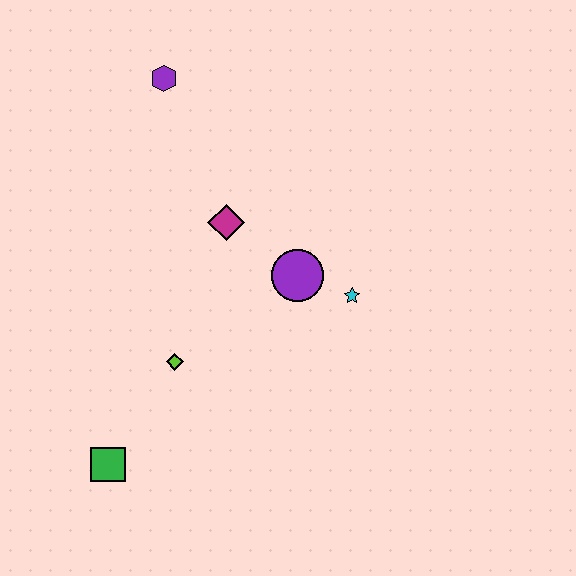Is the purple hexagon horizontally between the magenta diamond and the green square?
Yes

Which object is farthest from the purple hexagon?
The green square is farthest from the purple hexagon.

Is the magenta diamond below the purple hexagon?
Yes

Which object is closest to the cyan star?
The purple circle is closest to the cyan star.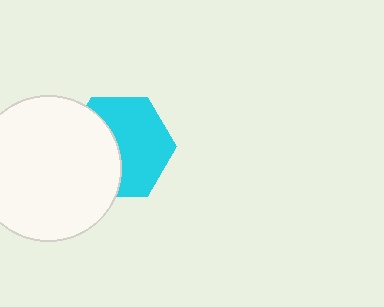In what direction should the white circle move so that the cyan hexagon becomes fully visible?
The white circle should move left. That is the shortest direction to clear the overlap and leave the cyan hexagon fully visible.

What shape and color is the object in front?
The object in front is a white circle.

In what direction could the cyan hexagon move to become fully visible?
The cyan hexagon could move right. That would shift it out from behind the white circle entirely.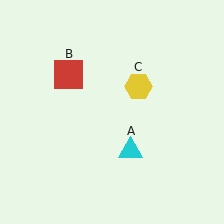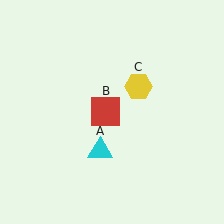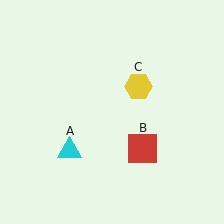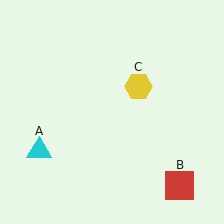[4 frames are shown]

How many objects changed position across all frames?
2 objects changed position: cyan triangle (object A), red square (object B).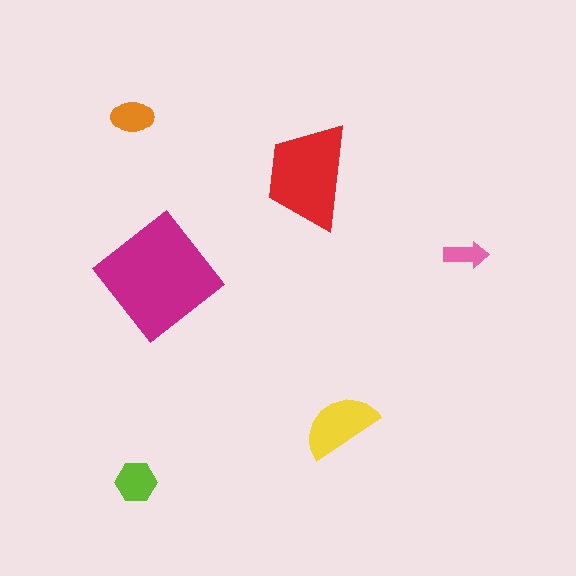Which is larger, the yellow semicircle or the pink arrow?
The yellow semicircle.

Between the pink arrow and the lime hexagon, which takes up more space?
The lime hexagon.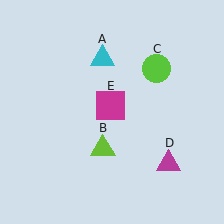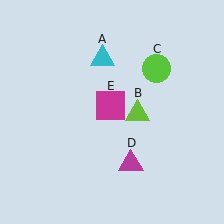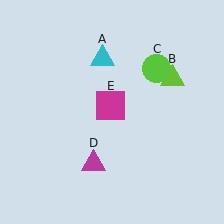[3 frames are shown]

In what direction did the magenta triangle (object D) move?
The magenta triangle (object D) moved left.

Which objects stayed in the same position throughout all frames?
Cyan triangle (object A) and lime circle (object C) and magenta square (object E) remained stationary.